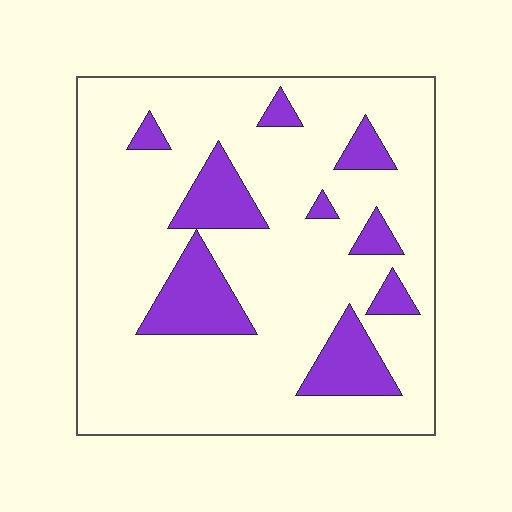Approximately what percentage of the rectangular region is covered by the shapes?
Approximately 20%.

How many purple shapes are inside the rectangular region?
9.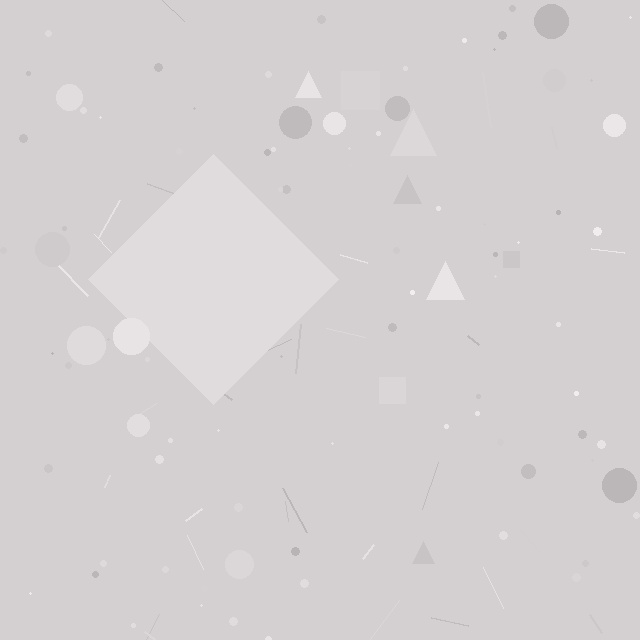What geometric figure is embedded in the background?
A diamond is embedded in the background.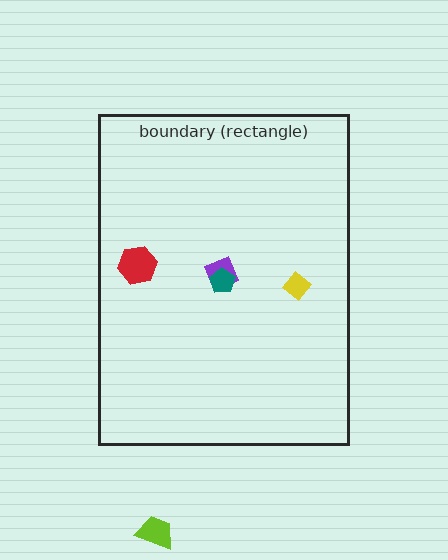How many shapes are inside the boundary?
4 inside, 1 outside.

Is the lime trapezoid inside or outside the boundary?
Outside.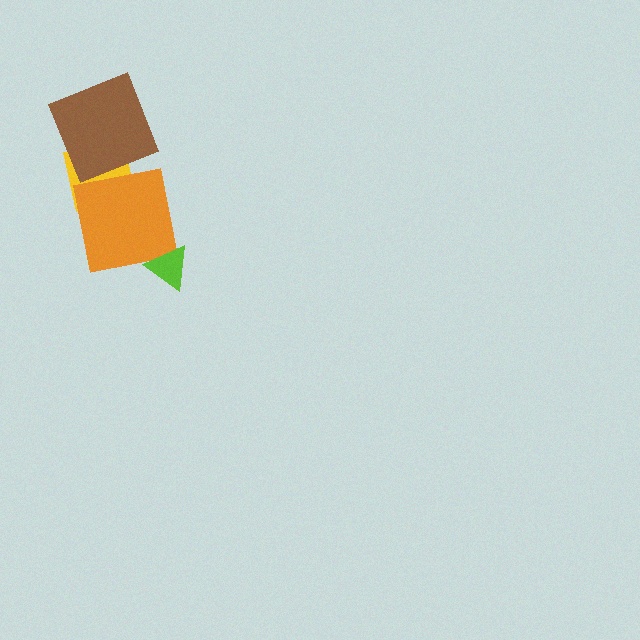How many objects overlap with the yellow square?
2 objects overlap with the yellow square.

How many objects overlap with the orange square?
2 objects overlap with the orange square.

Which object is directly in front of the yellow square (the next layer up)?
The orange square is directly in front of the yellow square.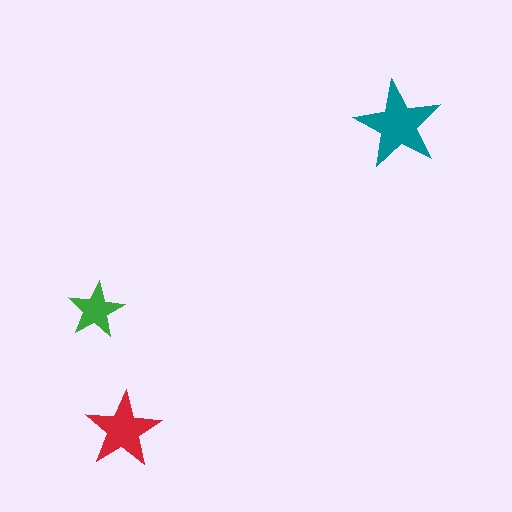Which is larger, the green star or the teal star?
The teal one.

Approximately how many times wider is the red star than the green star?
About 1.5 times wider.